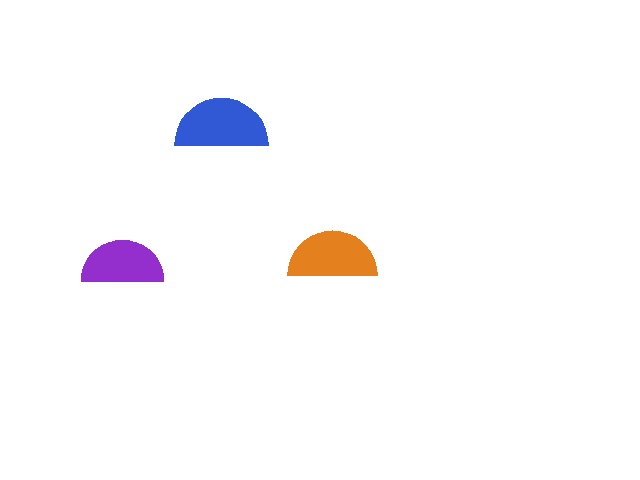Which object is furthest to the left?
The purple semicircle is leftmost.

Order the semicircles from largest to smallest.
the blue one, the orange one, the purple one.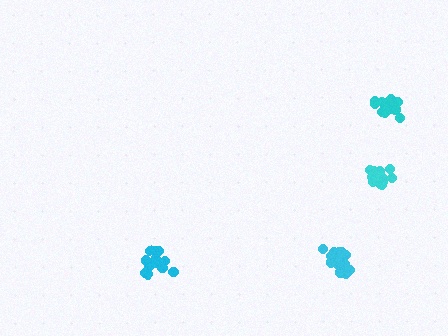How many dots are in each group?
Group 1: 14 dots, Group 2: 19 dots, Group 3: 17 dots, Group 4: 14 dots (64 total).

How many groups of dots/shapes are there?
There are 4 groups.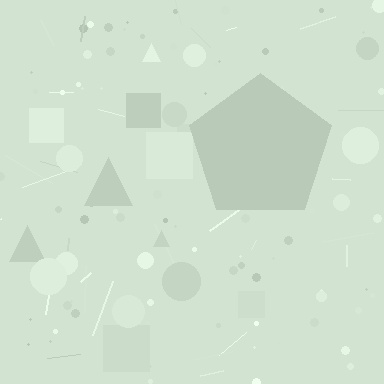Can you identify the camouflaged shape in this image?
The camouflaged shape is a pentagon.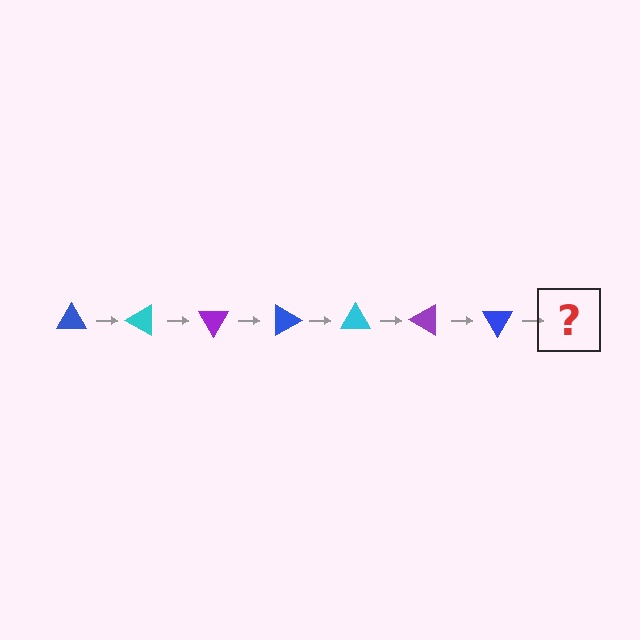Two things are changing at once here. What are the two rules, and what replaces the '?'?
The two rules are that it rotates 30 degrees each step and the color cycles through blue, cyan, and purple. The '?' should be a cyan triangle, rotated 210 degrees from the start.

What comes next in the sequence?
The next element should be a cyan triangle, rotated 210 degrees from the start.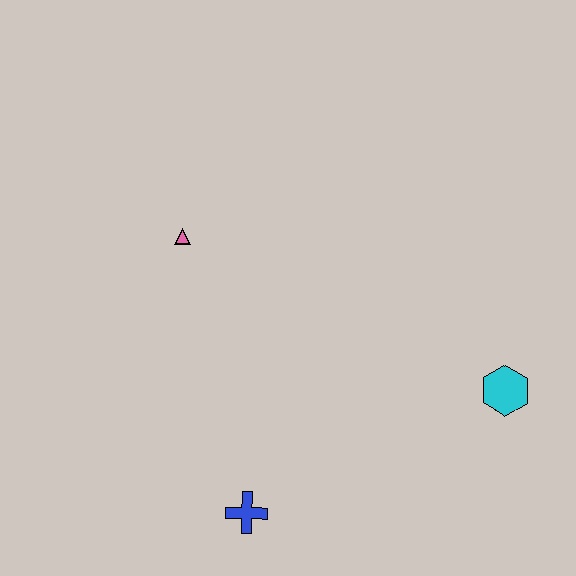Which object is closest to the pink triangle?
The blue cross is closest to the pink triangle.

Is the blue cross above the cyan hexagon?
No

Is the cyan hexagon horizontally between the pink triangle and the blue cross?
No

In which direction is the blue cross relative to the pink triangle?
The blue cross is below the pink triangle.